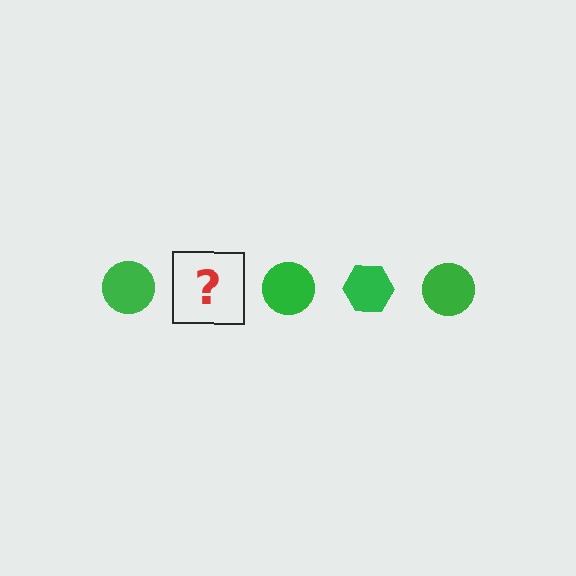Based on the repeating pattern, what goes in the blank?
The blank should be a green hexagon.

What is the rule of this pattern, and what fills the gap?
The rule is that the pattern cycles through circle, hexagon shapes in green. The gap should be filled with a green hexagon.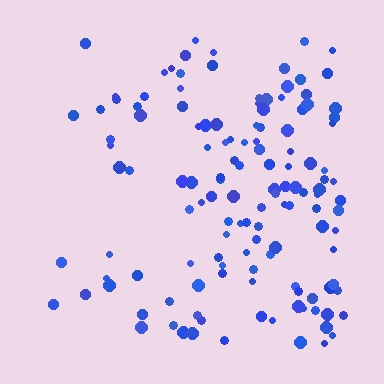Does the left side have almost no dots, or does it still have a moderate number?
Still a moderate number, just noticeably fewer than the right.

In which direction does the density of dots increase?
From left to right, with the right side densest.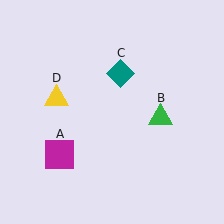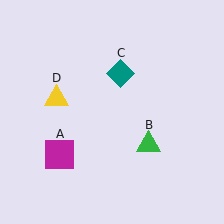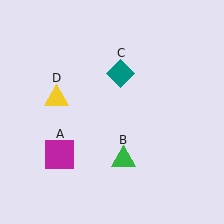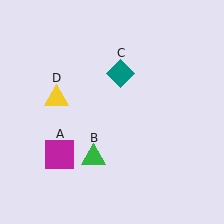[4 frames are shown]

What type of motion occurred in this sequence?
The green triangle (object B) rotated clockwise around the center of the scene.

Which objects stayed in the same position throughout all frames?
Magenta square (object A) and teal diamond (object C) and yellow triangle (object D) remained stationary.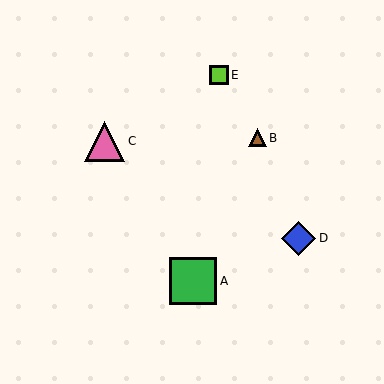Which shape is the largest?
The green square (labeled A) is the largest.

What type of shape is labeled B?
Shape B is a brown triangle.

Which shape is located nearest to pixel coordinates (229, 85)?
The lime square (labeled E) at (219, 75) is nearest to that location.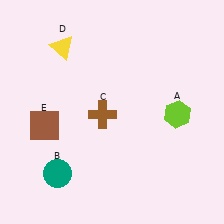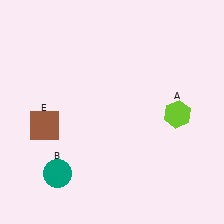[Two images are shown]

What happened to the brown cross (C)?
The brown cross (C) was removed in Image 2. It was in the bottom-left area of Image 1.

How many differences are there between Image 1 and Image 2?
There are 2 differences between the two images.